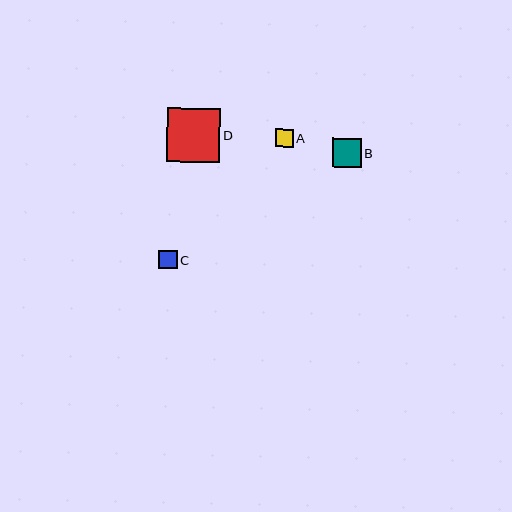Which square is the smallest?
Square A is the smallest with a size of approximately 18 pixels.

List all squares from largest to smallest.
From largest to smallest: D, B, C, A.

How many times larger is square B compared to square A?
Square B is approximately 1.6 times the size of square A.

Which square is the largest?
Square D is the largest with a size of approximately 54 pixels.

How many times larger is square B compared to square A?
Square B is approximately 1.6 times the size of square A.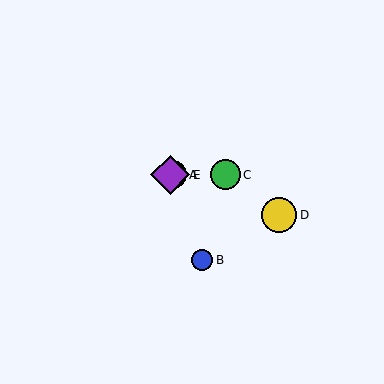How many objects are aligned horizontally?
3 objects (A, C, E) are aligned horizontally.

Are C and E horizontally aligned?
Yes, both are at y≈175.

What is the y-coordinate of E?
Object E is at y≈175.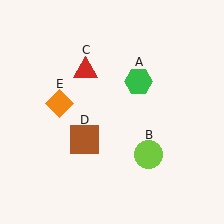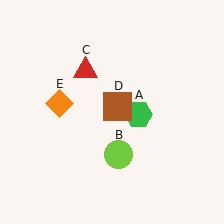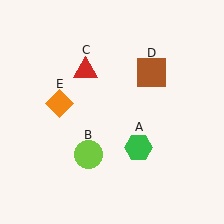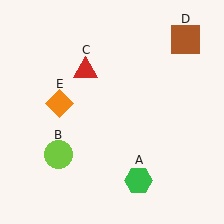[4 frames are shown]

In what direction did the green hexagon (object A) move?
The green hexagon (object A) moved down.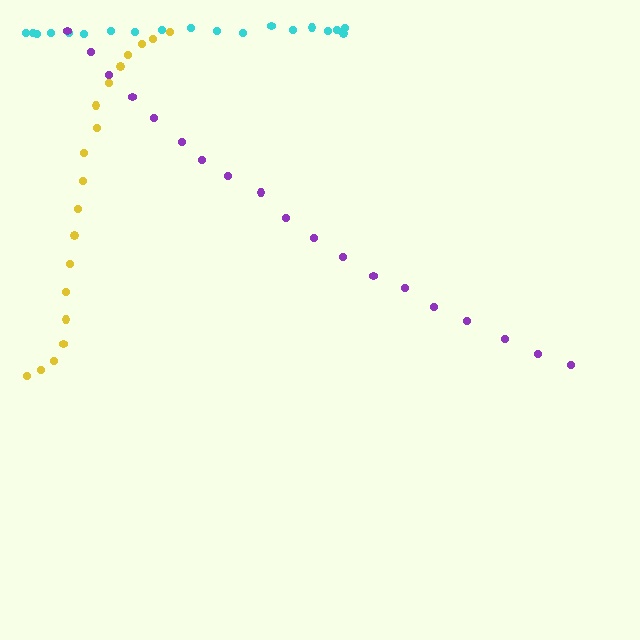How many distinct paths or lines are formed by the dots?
There are 3 distinct paths.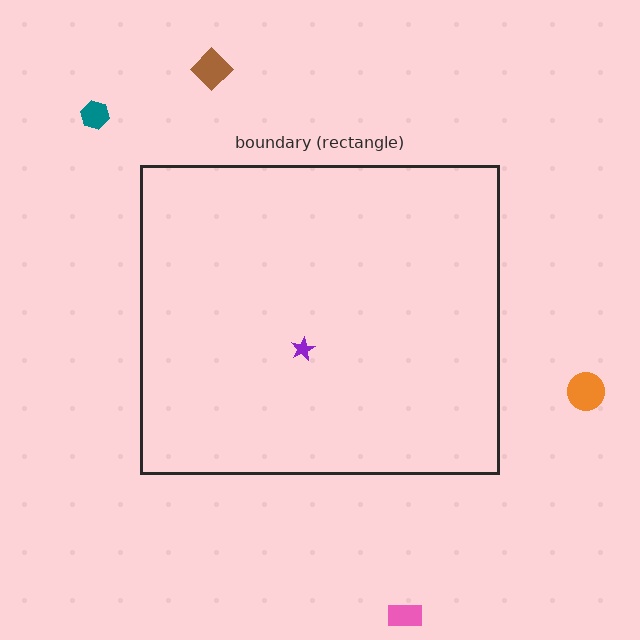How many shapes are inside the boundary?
1 inside, 4 outside.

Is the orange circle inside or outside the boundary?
Outside.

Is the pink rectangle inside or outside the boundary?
Outside.